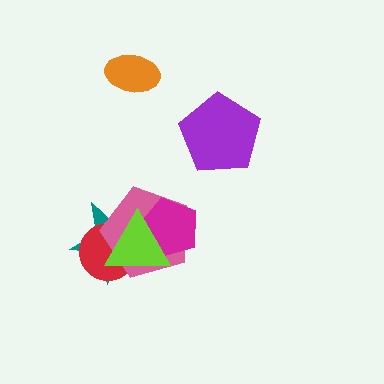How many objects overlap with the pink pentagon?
4 objects overlap with the pink pentagon.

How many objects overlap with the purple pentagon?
0 objects overlap with the purple pentagon.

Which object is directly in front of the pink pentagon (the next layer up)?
The magenta pentagon is directly in front of the pink pentagon.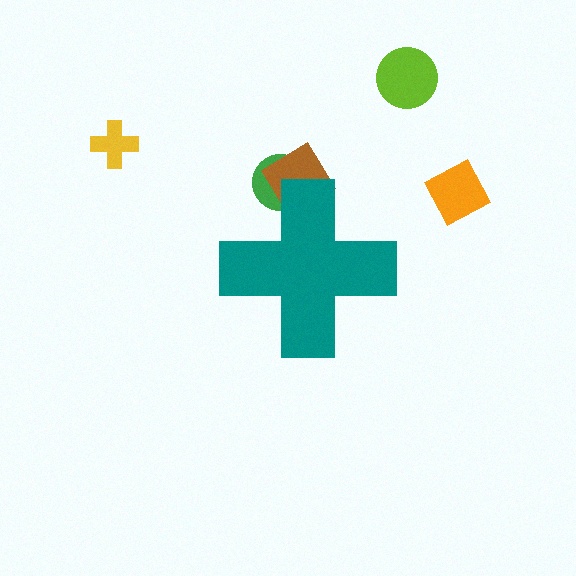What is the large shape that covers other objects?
A teal cross.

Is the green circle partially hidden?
Yes, the green circle is partially hidden behind the teal cross.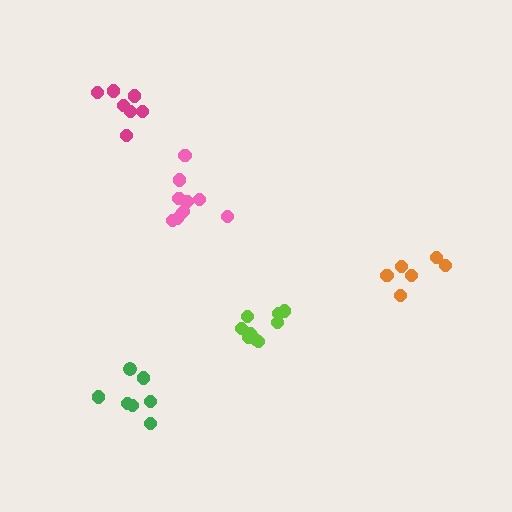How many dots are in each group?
Group 1: 9 dots, Group 2: 6 dots, Group 3: 10 dots, Group 4: 7 dots, Group 5: 7 dots (39 total).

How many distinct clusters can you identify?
There are 5 distinct clusters.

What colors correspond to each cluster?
The clusters are colored: lime, orange, pink, green, magenta.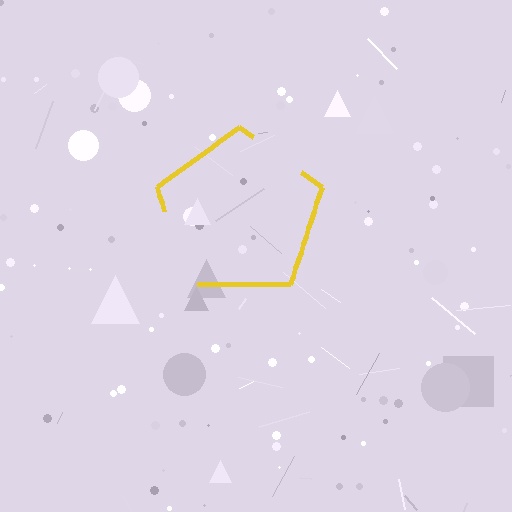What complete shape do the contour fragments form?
The contour fragments form a pentagon.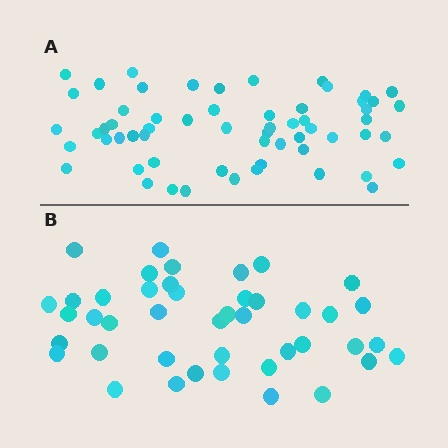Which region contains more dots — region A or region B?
Region A (the top region) has more dots.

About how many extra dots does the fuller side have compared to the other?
Region A has approximately 15 more dots than region B.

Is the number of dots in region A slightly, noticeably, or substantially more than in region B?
Region A has noticeably more, but not dramatically so. The ratio is roughly 1.4 to 1.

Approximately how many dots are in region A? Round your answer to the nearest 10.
About 60 dots.